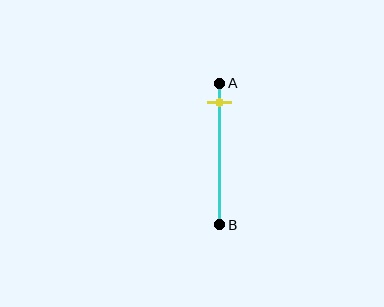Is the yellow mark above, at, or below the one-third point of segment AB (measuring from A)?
The yellow mark is above the one-third point of segment AB.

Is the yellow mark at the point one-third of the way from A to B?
No, the mark is at about 15% from A, not at the 33% one-third point.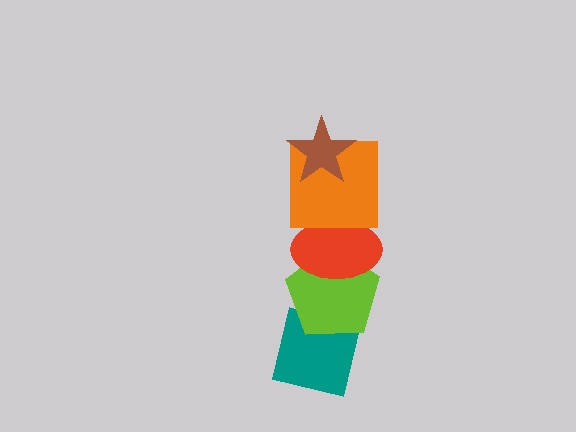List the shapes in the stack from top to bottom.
From top to bottom: the brown star, the orange square, the red ellipse, the lime pentagon, the teal square.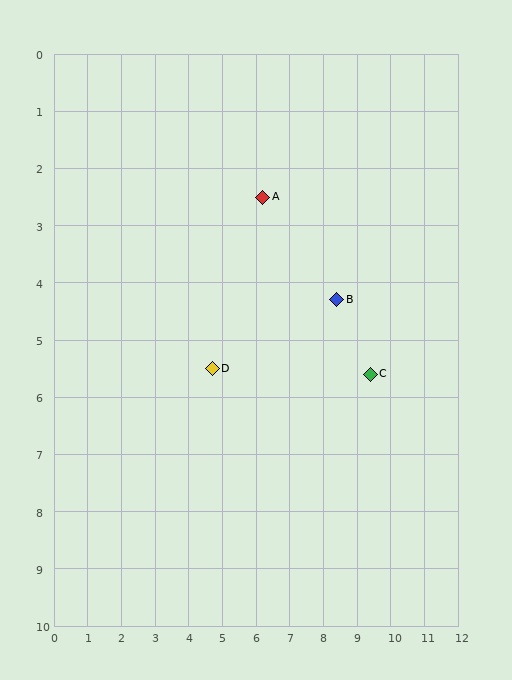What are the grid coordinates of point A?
Point A is at approximately (6.2, 2.5).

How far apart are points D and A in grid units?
Points D and A are about 3.4 grid units apart.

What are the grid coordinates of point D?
Point D is at approximately (4.7, 5.5).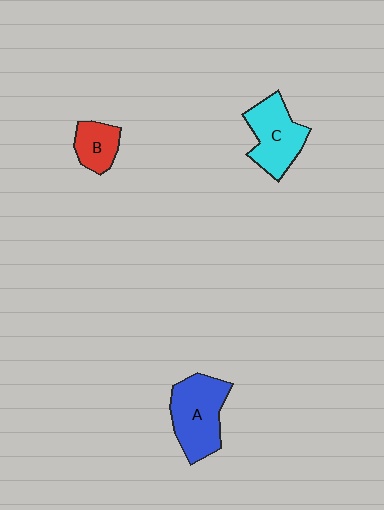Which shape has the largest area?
Shape A (blue).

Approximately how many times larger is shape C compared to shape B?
Approximately 1.7 times.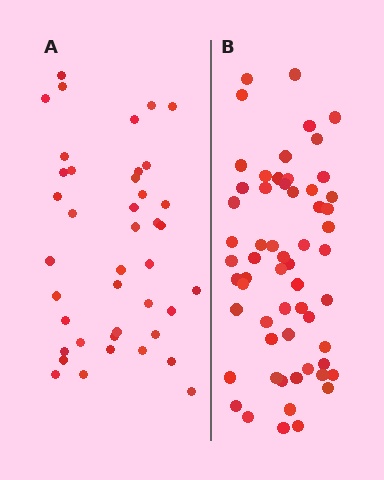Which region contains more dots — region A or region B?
Region B (the right region) has more dots.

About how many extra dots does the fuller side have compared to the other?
Region B has approximately 20 more dots than region A.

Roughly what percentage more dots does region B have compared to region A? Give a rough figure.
About 45% more.